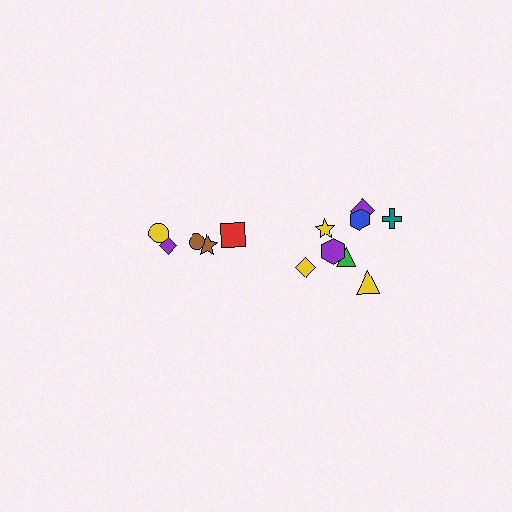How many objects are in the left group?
There are 5 objects.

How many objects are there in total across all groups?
There are 13 objects.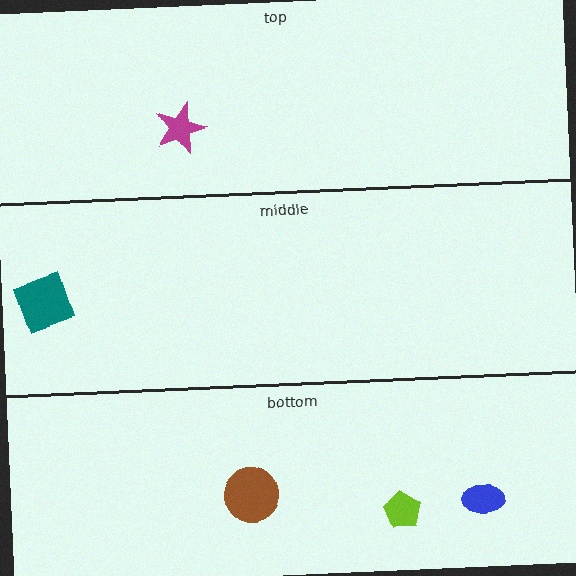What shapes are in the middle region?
The teal diamond.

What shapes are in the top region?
The magenta star.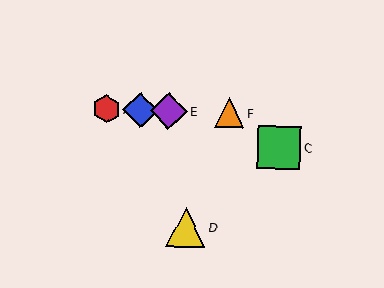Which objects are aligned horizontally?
Objects A, B, E, F are aligned horizontally.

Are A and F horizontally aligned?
Yes, both are at y≈109.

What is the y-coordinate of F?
Object F is at y≈113.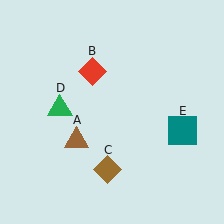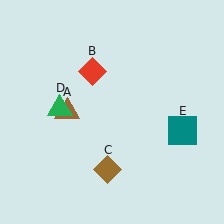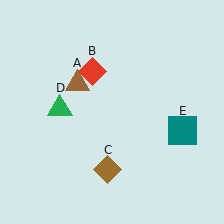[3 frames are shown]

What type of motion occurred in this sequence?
The brown triangle (object A) rotated clockwise around the center of the scene.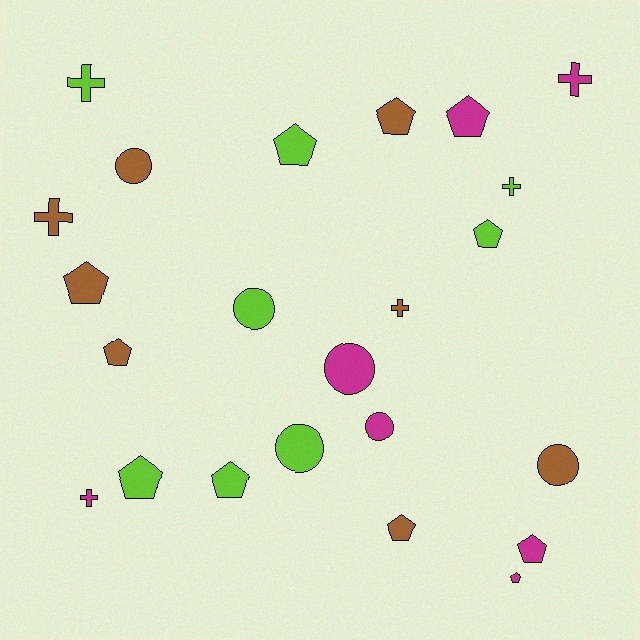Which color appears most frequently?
Lime, with 8 objects.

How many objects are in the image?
There are 23 objects.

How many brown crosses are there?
There are 2 brown crosses.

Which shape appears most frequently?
Pentagon, with 11 objects.